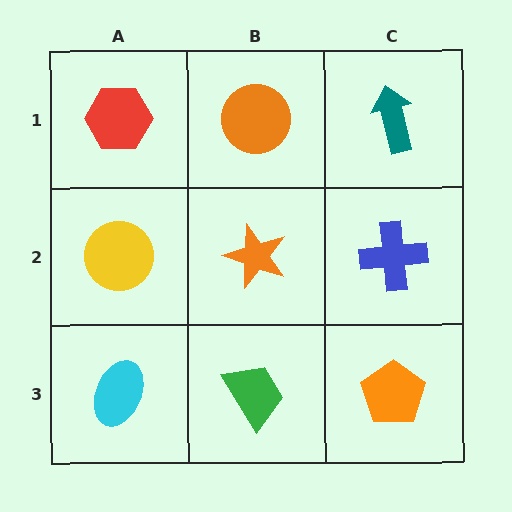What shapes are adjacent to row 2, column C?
A teal arrow (row 1, column C), an orange pentagon (row 3, column C), an orange star (row 2, column B).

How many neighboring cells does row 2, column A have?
3.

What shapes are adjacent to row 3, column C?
A blue cross (row 2, column C), a green trapezoid (row 3, column B).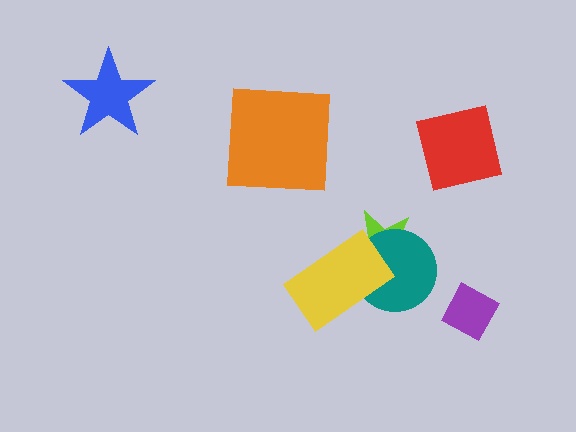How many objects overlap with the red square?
0 objects overlap with the red square.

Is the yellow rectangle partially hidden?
No, no other shape covers it.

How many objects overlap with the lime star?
2 objects overlap with the lime star.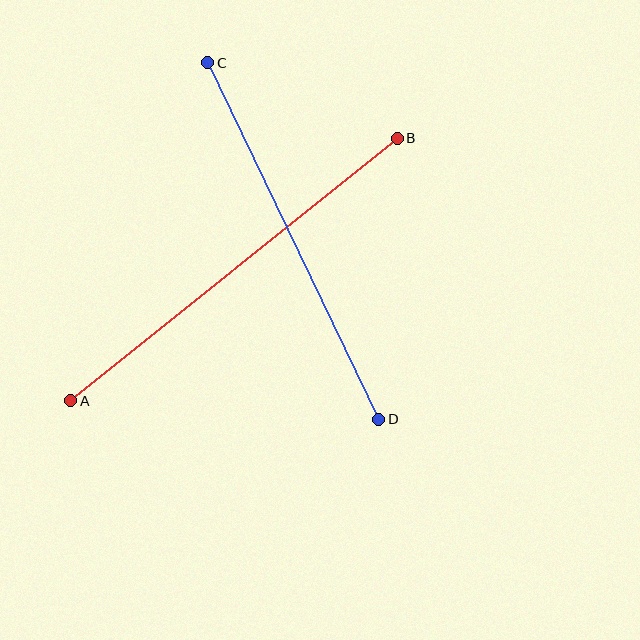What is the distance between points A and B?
The distance is approximately 419 pixels.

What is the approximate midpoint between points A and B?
The midpoint is at approximately (234, 269) pixels.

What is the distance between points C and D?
The distance is approximately 396 pixels.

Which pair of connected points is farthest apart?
Points A and B are farthest apart.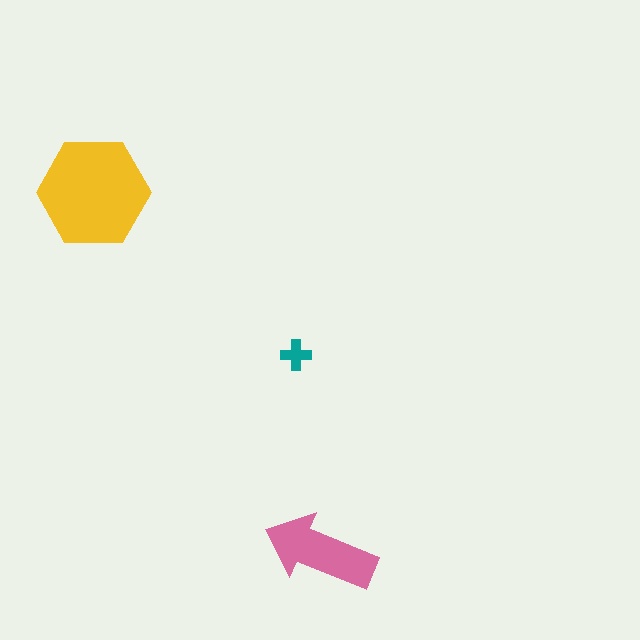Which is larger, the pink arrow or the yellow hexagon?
The yellow hexagon.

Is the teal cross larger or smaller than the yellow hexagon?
Smaller.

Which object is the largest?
The yellow hexagon.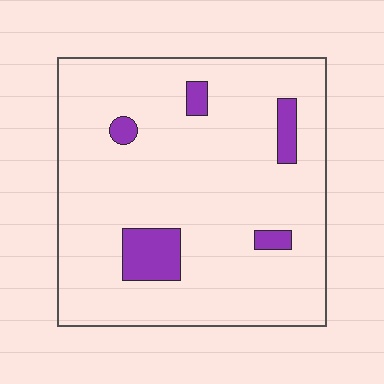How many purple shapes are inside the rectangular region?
5.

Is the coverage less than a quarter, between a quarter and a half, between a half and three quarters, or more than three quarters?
Less than a quarter.